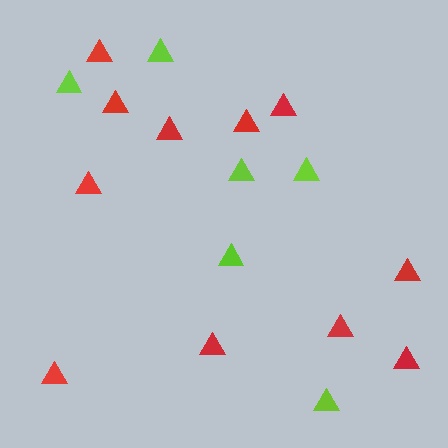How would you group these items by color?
There are 2 groups: one group of lime triangles (6) and one group of red triangles (11).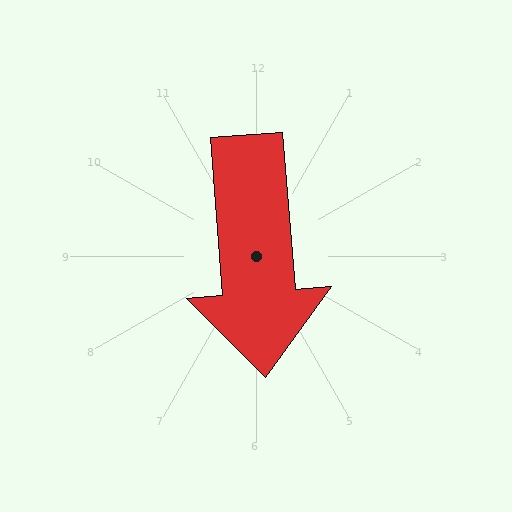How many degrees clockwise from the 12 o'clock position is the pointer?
Approximately 175 degrees.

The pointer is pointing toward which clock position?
Roughly 6 o'clock.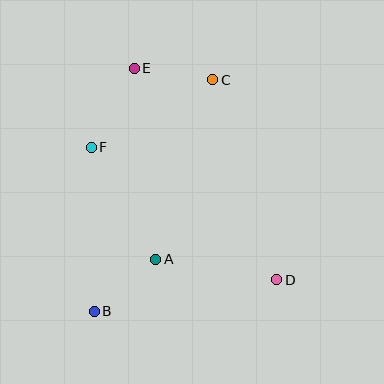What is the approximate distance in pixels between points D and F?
The distance between D and F is approximately 228 pixels.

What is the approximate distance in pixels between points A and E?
The distance between A and E is approximately 192 pixels.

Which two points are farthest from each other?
Points B and C are farthest from each other.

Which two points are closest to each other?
Points C and E are closest to each other.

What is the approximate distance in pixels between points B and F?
The distance between B and F is approximately 164 pixels.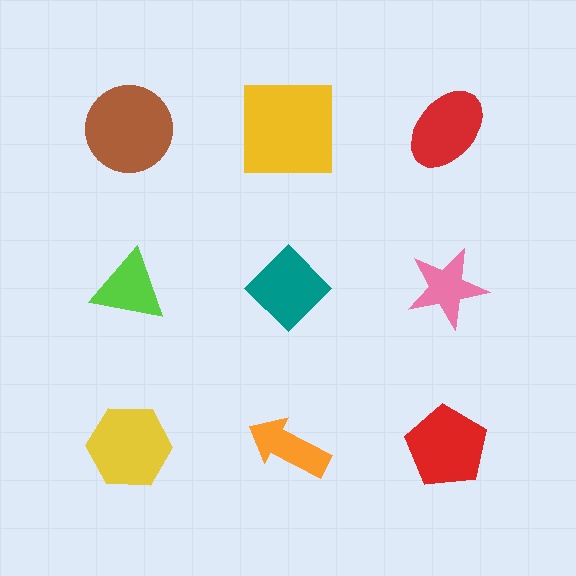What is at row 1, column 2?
A yellow square.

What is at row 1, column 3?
A red ellipse.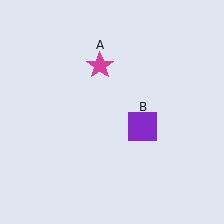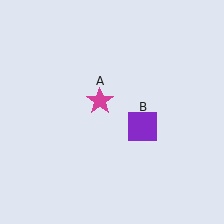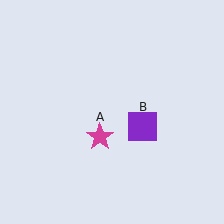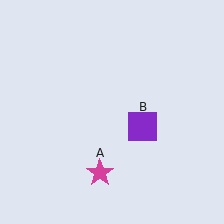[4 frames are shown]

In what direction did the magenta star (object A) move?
The magenta star (object A) moved down.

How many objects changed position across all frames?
1 object changed position: magenta star (object A).